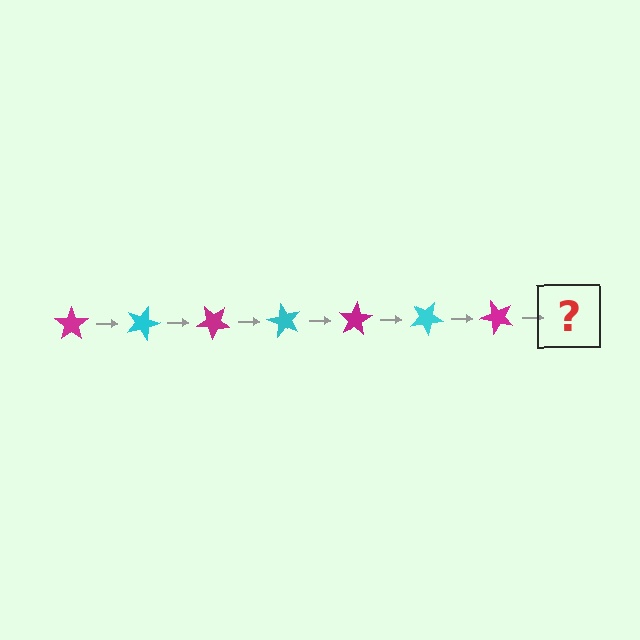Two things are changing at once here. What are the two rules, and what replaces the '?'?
The two rules are that it rotates 20 degrees each step and the color cycles through magenta and cyan. The '?' should be a cyan star, rotated 140 degrees from the start.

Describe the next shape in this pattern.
It should be a cyan star, rotated 140 degrees from the start.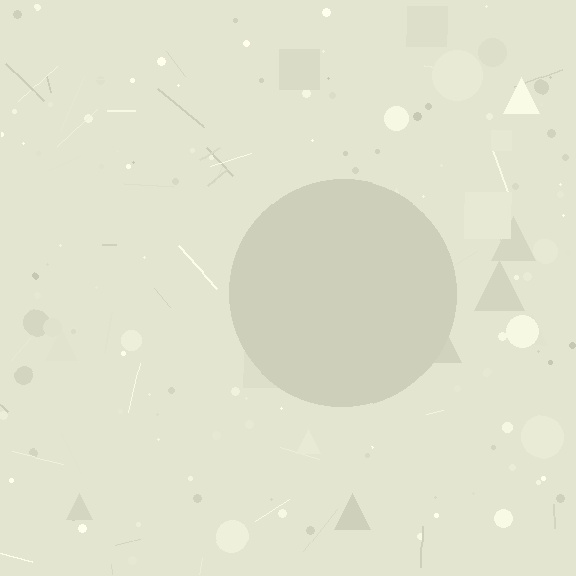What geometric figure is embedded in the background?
A circle is embedded in the background.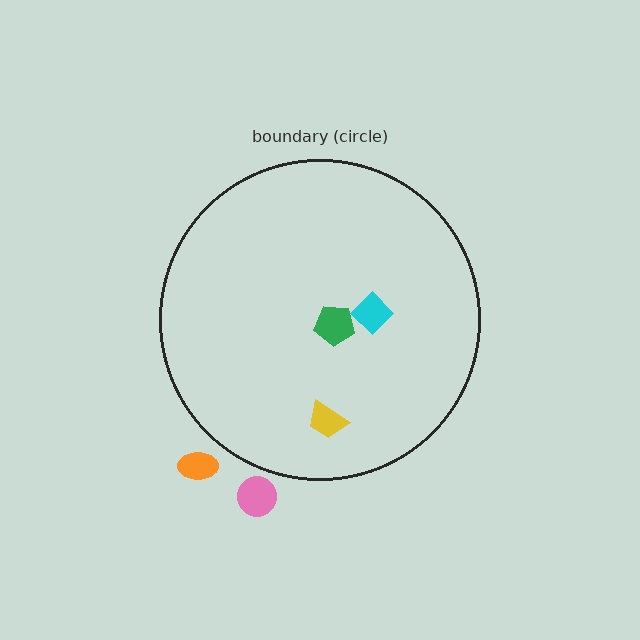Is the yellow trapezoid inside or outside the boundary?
Inside.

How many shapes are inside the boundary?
3 inside, 2 outside.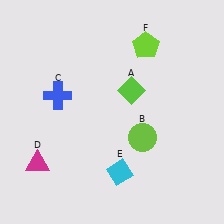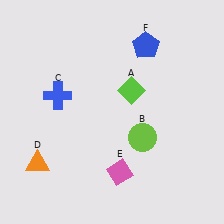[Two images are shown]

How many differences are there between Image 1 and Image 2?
There are 3 differences between the two images.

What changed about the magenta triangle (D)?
In Image 1, D is magenta. In Image 2, it changed to orange.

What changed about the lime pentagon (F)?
In Image 1, F is lime. In Image 2, it changed to blue.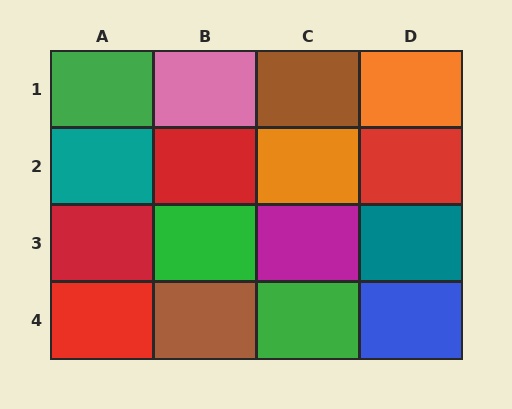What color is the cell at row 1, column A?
Green.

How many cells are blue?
1 cell is blue.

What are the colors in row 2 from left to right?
Teal, red, orange, red.